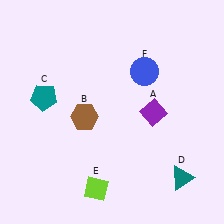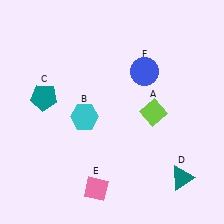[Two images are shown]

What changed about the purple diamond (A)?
In Image 1, A is purple. In Image 2, it changed to lime.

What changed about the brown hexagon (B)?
In Image 1, B is brown. In Image 2, it changed to cyan.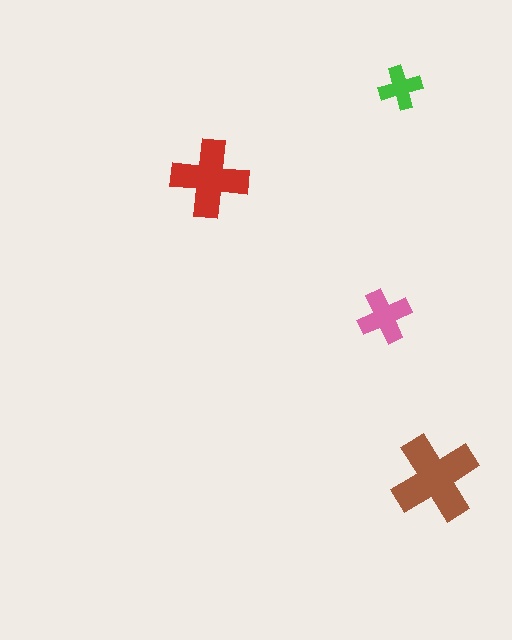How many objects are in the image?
There are 4 objects in the image.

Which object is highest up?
The green cross is topmost.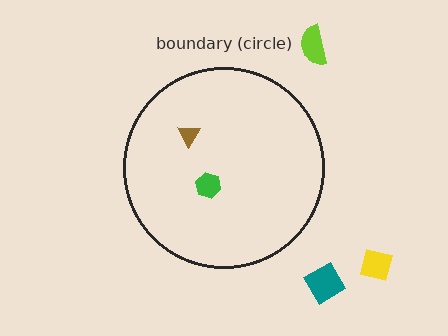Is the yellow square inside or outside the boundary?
Outside.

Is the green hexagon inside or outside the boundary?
Inside.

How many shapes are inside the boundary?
2 inside, 3 outside.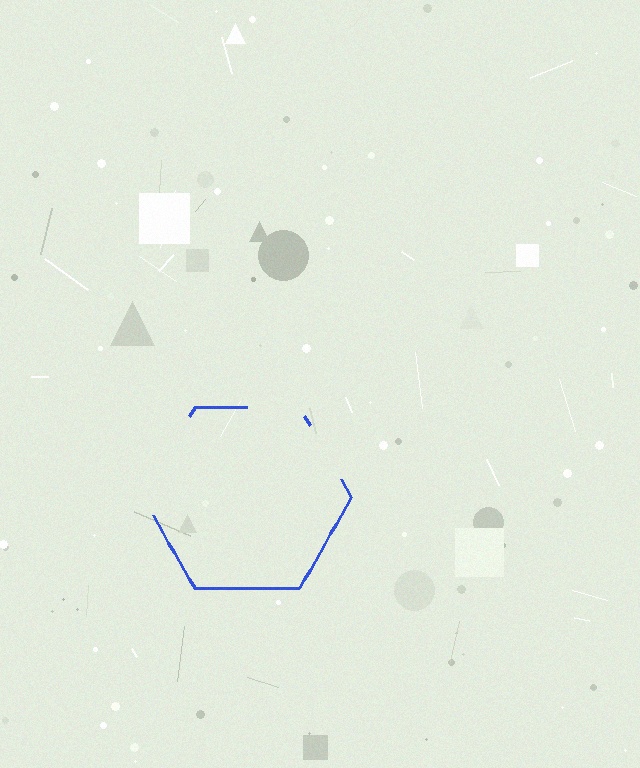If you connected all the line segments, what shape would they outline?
They would outline a hexagon.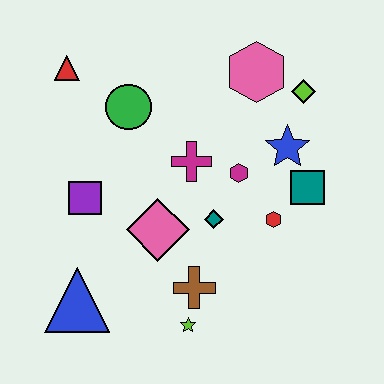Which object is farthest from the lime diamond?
The blue triangle is farthest from the lime diamond.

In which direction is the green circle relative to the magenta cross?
The green circle is to the left of the magenta cross.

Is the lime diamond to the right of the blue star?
Yes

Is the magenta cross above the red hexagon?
Yes